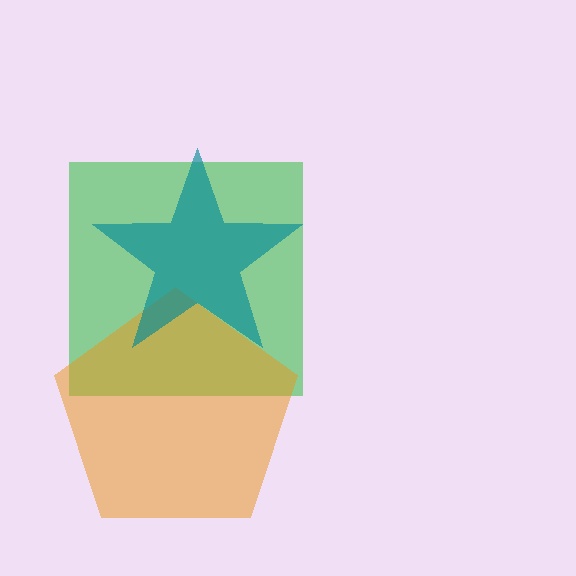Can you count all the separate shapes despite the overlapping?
Yes, there are 3 separate shapes.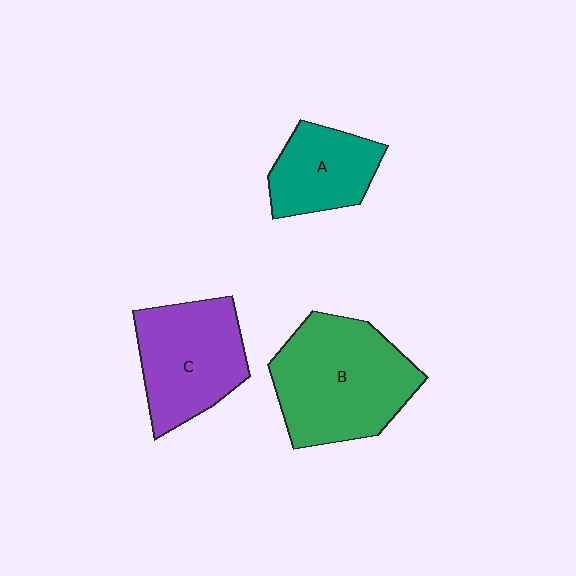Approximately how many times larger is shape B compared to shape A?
Approximately 1.8 times.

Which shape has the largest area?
Shape B (green).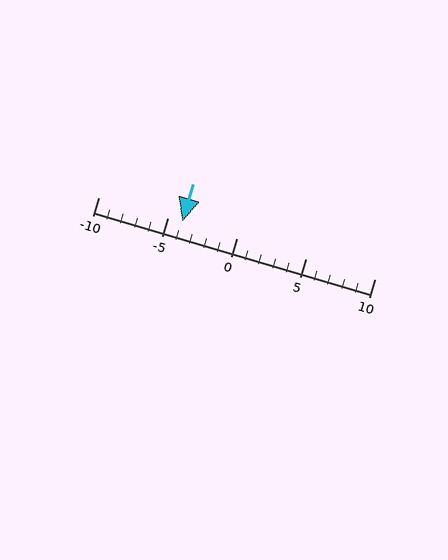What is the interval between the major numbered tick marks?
The major tick marks are spaced 5 units apart.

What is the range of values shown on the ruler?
The ruler shows values from -10 to 10.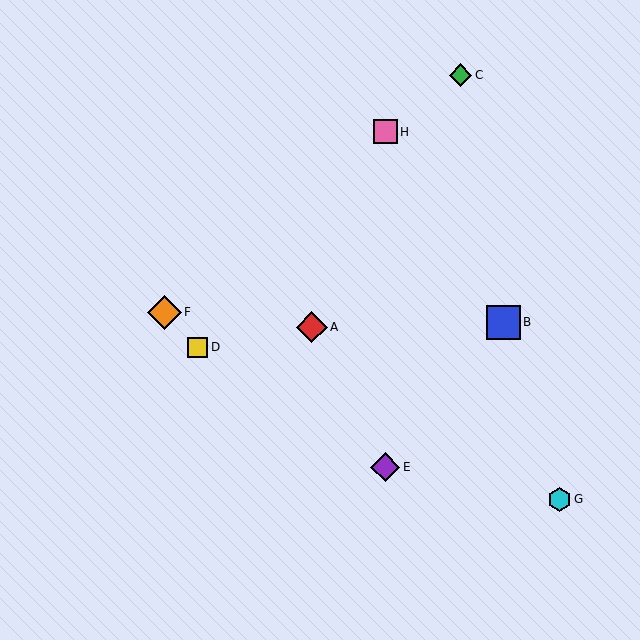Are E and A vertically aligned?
No, E is at x≈385 and A is at x≈312.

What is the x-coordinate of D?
Object D is at x≈198.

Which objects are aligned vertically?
Objects E, H are aligned vertically.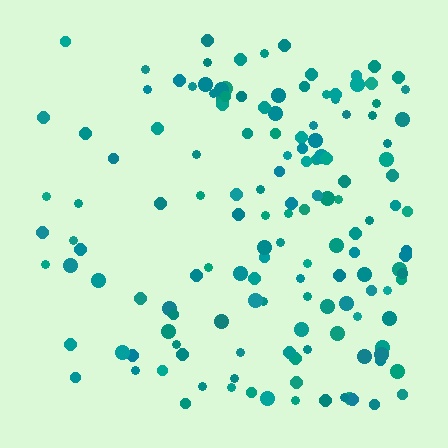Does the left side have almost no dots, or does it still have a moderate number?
Still a moderate number, just noticeably fewer than the right.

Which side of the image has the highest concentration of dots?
The right.